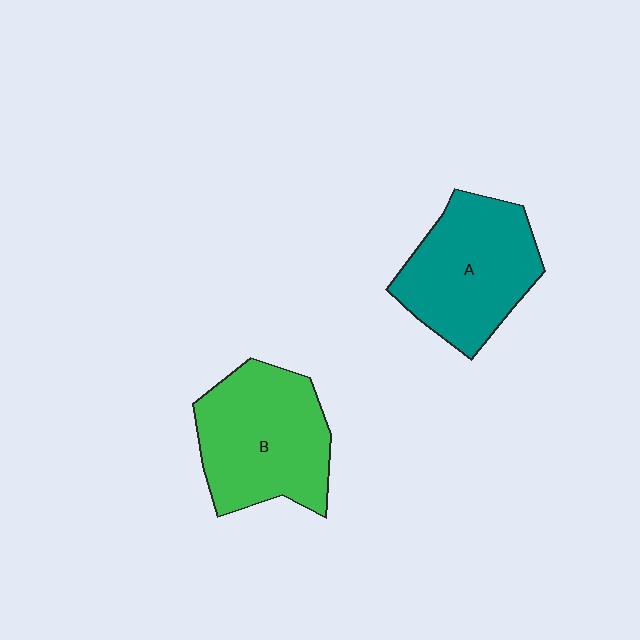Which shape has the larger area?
Shape B (green).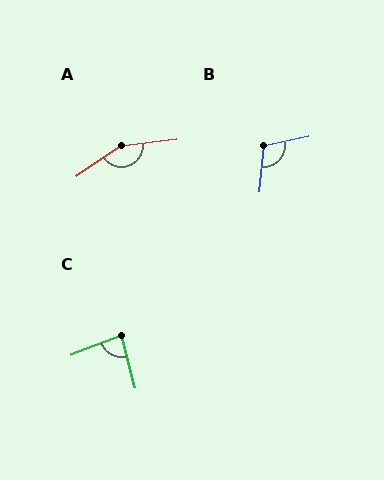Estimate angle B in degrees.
Approximately 107 degrees.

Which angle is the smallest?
C, at approximately 83 degrees.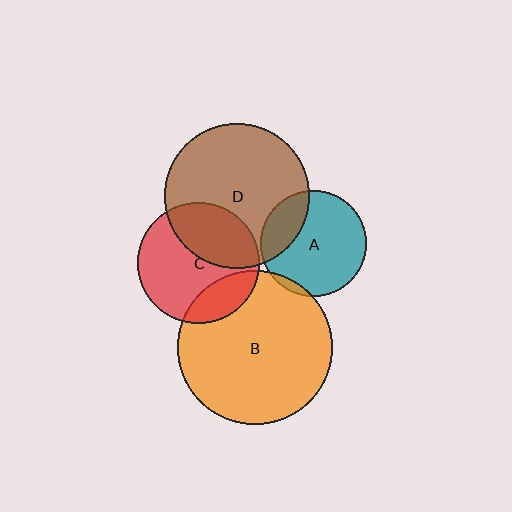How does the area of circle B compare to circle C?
Approximately 1.6 times.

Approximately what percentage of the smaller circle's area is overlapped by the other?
Approximately 20%.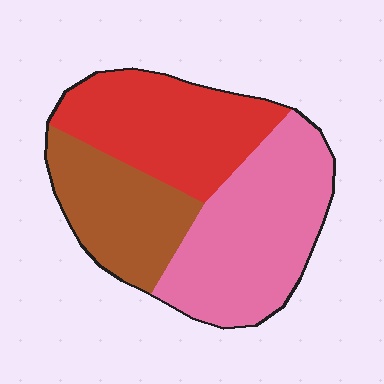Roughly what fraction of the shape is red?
Red takes up about one third (1/3) of the shape.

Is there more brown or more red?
Red.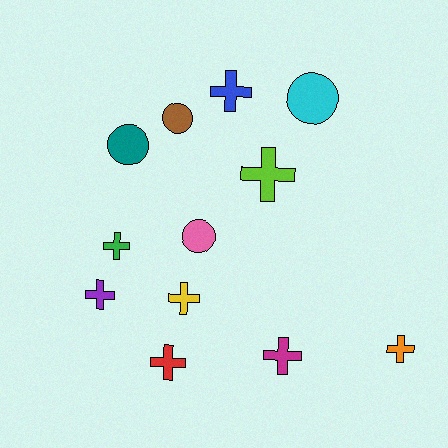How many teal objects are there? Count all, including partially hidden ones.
There is 1 teal object.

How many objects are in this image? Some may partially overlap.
There are 12 objects.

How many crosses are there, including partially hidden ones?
There are 8 crosses.